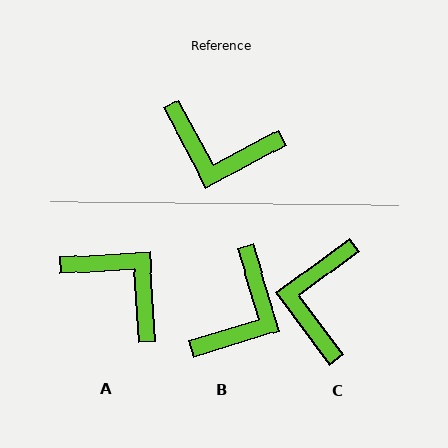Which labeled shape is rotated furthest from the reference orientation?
A, about 155 degrees away.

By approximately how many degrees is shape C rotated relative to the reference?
Approximately 82 degrees clockwise.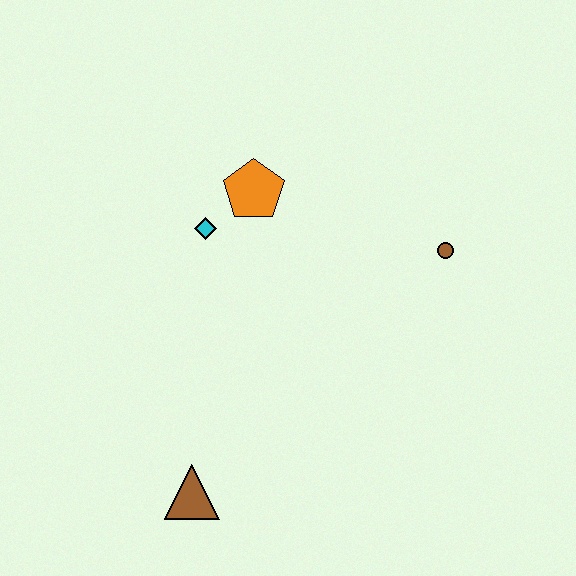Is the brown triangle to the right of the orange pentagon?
No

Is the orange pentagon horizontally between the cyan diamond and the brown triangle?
No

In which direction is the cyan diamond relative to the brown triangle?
The cyan diamond is above the brown triangle.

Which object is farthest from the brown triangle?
The brown circle is farthest from the brown triangle.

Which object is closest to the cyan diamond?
The orange pentagon is closest to the cyan diamond.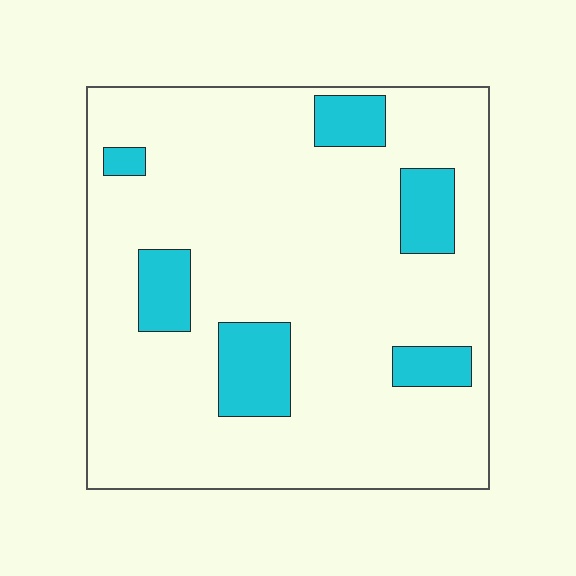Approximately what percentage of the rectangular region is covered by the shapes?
Approximately 15%.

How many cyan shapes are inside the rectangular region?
6.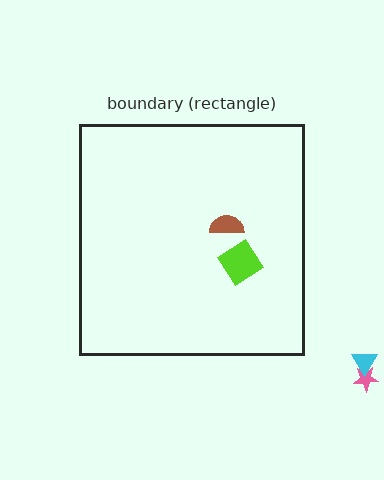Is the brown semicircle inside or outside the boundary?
Inside.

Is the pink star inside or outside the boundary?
Outside.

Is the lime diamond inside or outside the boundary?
Inside.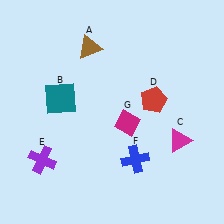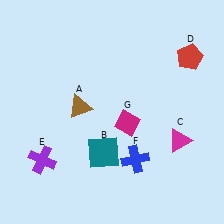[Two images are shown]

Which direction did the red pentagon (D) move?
The red pentagon (D) moved up.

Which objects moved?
The objects that moved are: the brown triangle (A), the teal square (B), the red pentagon (D).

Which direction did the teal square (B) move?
The teal square (B) moved down.